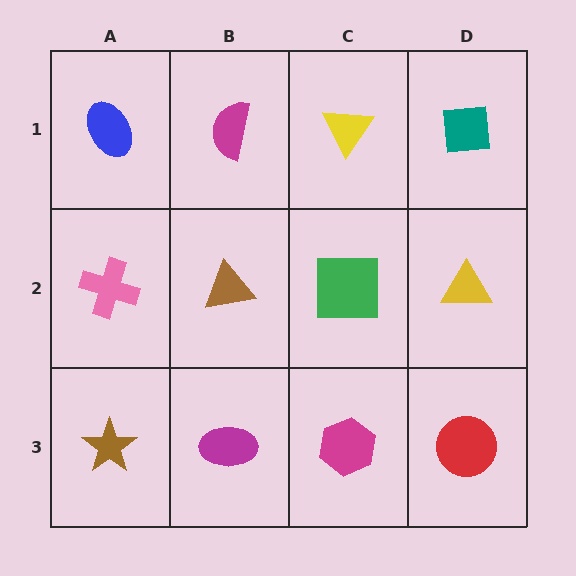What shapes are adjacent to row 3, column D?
A yellow triangle (row 2, column D), a magenta hexagon (row 3, column C).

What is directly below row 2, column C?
A magenta hexagon.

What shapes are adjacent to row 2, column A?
A blue ellipse (row 1, column A), a brown star (row 3, column A), a brown triangle (row 2, column B).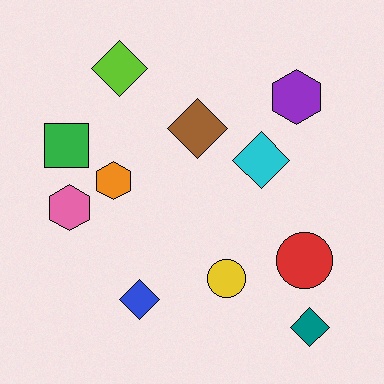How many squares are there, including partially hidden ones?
There is 1 square.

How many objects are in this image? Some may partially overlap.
There are 11 objects.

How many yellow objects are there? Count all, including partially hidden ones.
There is 1 yellow object.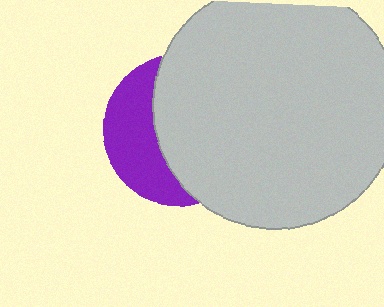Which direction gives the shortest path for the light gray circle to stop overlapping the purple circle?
Moving right gives the shortest separation.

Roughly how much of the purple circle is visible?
A small part of it is visible (roughly 37%).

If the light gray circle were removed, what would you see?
You would see the complete purple circle.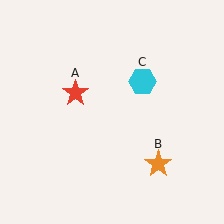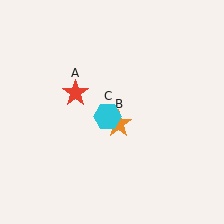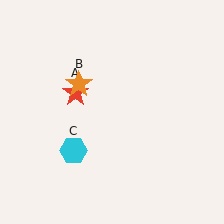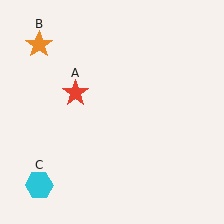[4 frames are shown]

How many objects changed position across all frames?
2 objects changed position: orange star (object B), cyan hexagon (object C).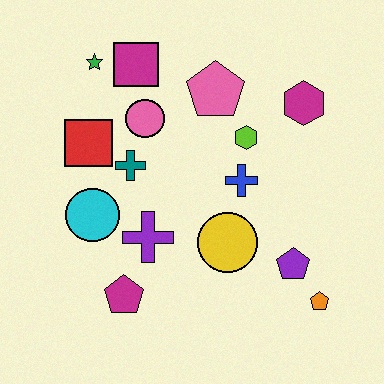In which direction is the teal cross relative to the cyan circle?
The teal cross is above the cyan circle.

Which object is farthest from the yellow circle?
The green star is farthest from the yellow circle.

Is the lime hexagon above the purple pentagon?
Yes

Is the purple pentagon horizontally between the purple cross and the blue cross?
No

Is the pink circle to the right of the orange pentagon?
No